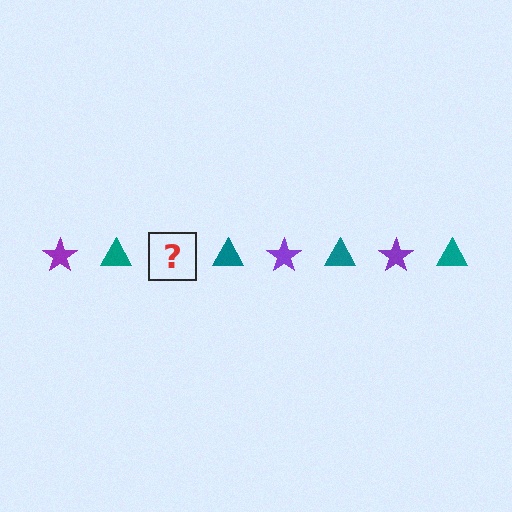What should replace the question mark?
The question mark should be replaced with a purple star.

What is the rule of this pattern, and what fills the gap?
The rule is that the pattern alternates between purple star and teal triangle. The gap should be filled with a purple star.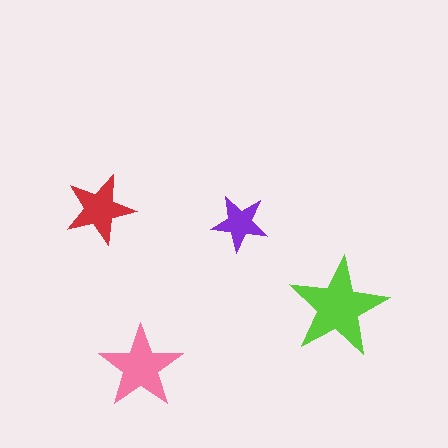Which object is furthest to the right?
The lime star is rightmost.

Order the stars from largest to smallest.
the lime one, the pink one, the red one, the purple one.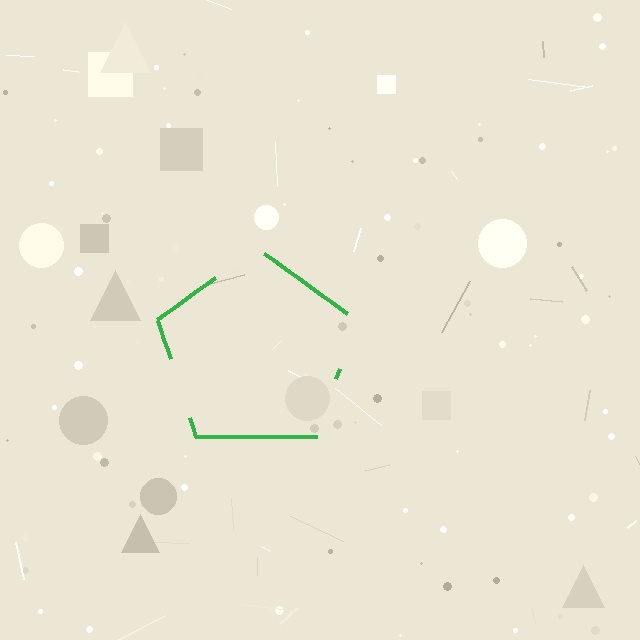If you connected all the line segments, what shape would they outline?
They would outline a pentagon.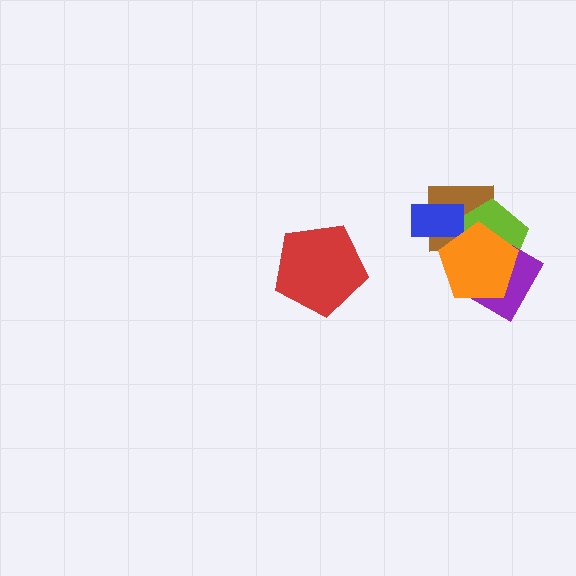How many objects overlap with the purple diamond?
2 objects overlap with the purple diamond.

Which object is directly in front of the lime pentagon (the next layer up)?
The blue rectangle is directly in front of the lime pentagon.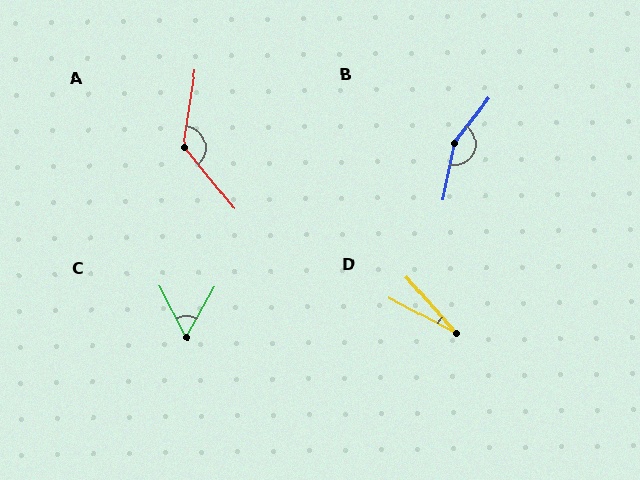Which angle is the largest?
B, at approximately 153 degrees.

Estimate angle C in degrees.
Approximately 57 degrees.